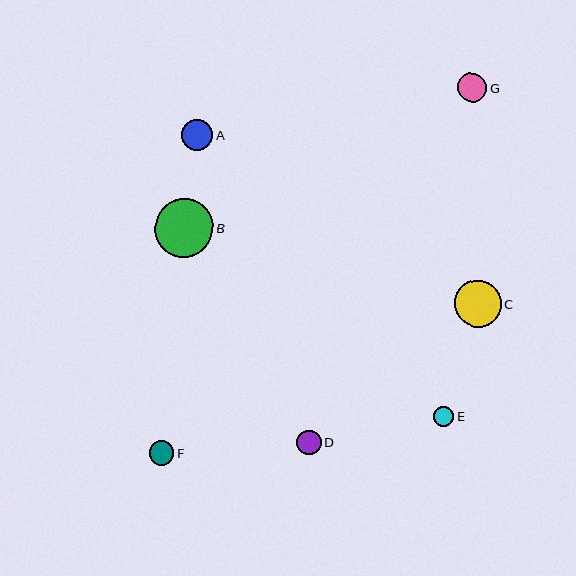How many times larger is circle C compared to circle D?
Circle C is approximately 2.0 times the size of circle D.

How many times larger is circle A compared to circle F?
Circle A is approximately 1.2 times the size of circle F.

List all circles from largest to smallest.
From largest to smallest: B, C, A, G, F, D, E.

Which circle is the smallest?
Circle E is the smallest with a size of approximately 21 pixels.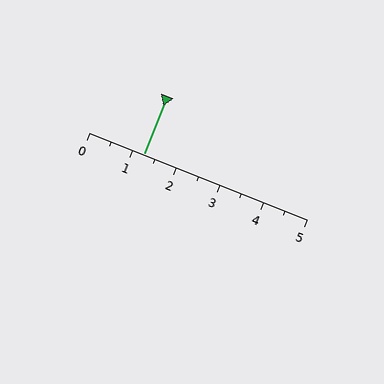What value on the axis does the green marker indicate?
The marker indicates approximately 1.2.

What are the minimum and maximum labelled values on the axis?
The axis runs from 0 to 5.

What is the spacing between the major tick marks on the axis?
The major ticks are spaced 1 apart.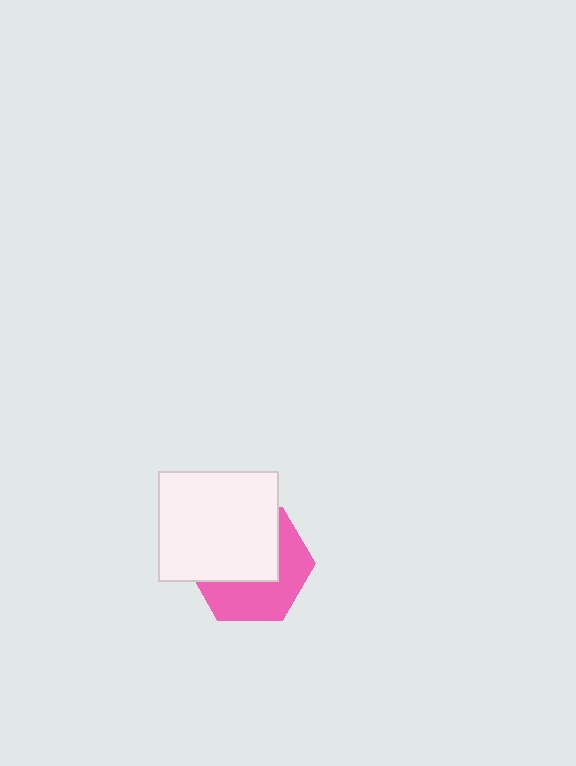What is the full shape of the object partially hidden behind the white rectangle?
The partially hidden object is a pink hexagon.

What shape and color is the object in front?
The object in front is a white rectangle.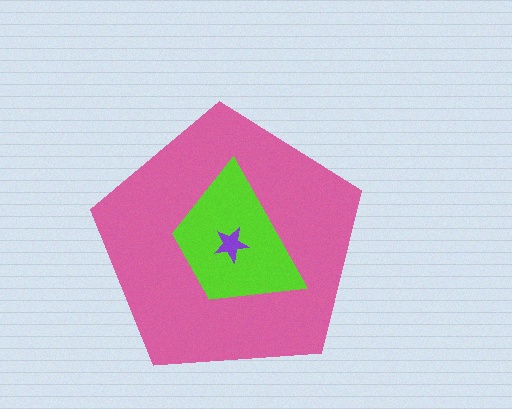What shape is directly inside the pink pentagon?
The lime trapezoid.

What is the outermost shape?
The pink pentagon.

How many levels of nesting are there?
3.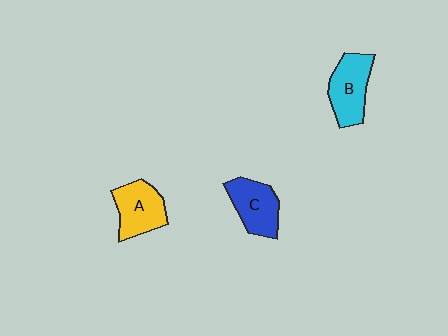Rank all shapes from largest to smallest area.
From largest to smallest: B (cyan), A (yellow), C (blue).